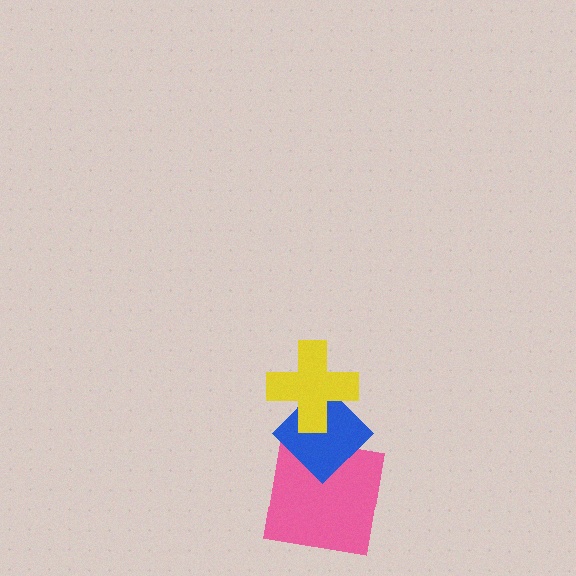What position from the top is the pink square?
The pink square is 3rd from the top.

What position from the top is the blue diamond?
The blue diamond is 2nd from the top.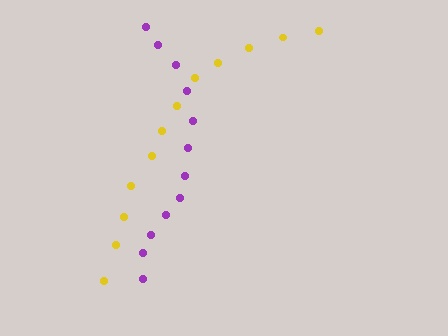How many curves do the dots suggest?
There are 2 distinct paths.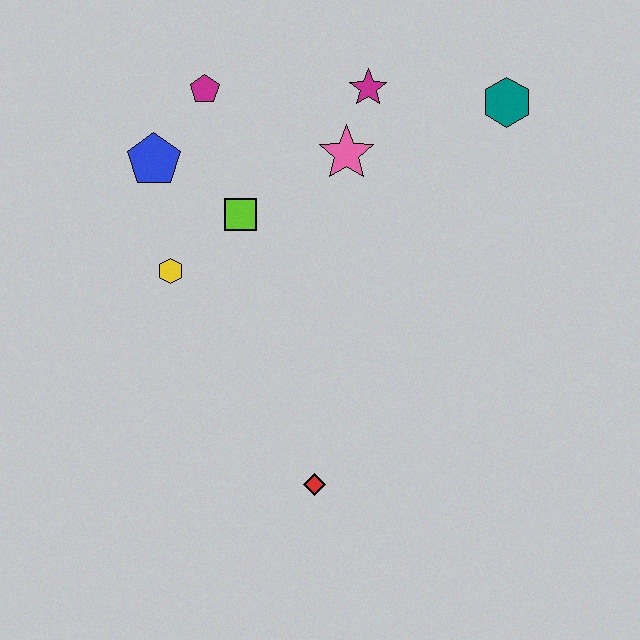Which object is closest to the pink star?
The magenta star is closest to the pink star.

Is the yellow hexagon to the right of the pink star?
No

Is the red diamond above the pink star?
No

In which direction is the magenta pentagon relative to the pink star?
The magenta pentagon is to the left of the pink star.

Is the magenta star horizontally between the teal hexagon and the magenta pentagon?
Yes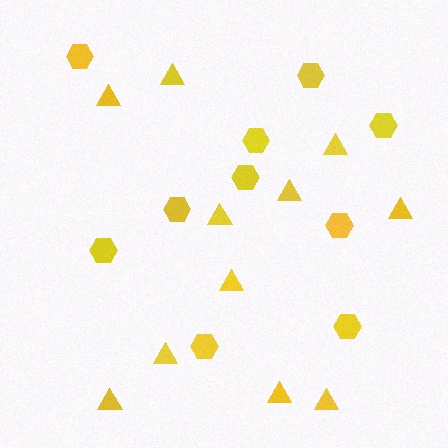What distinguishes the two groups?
There are 2 groups: one group of hexagons (10) and one group of triangles (11).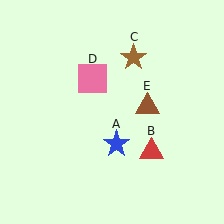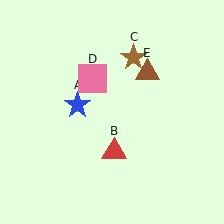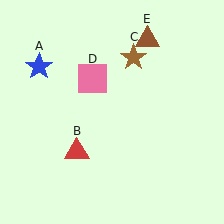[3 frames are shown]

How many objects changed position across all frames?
3 objects changed position: blue star (object A), red triangle (object B), brown triangle (object E).